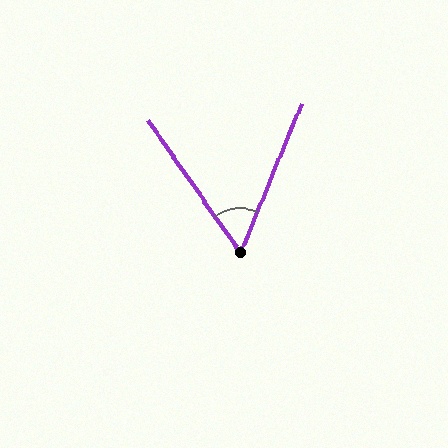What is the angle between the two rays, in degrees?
Approximately 57 degrees.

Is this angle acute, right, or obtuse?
It is acute.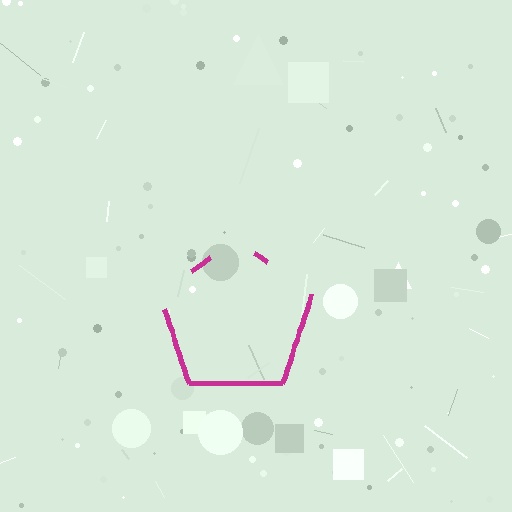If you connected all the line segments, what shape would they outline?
They would outline a pentagon.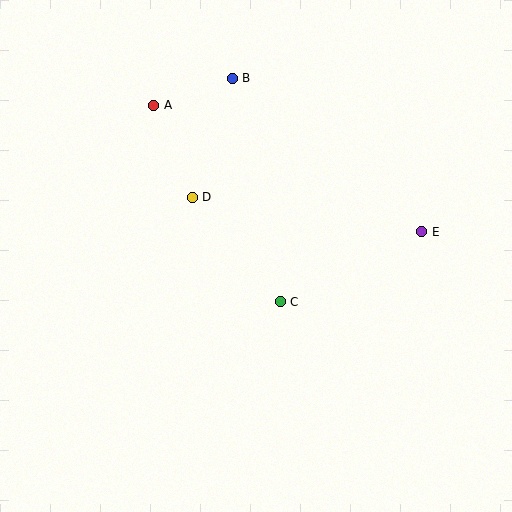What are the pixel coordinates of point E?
Point E is at (422, 232).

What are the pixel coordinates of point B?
Point B is at (232, 78).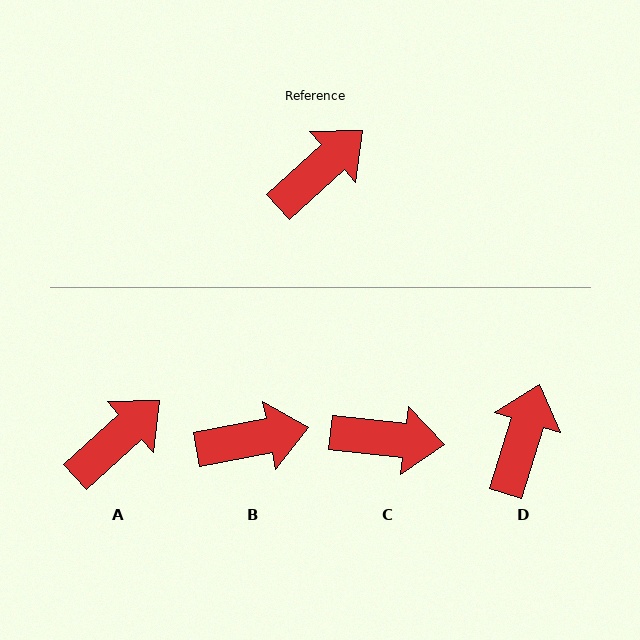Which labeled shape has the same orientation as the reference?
A.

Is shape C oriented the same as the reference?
No, it is off by about 48 degrees.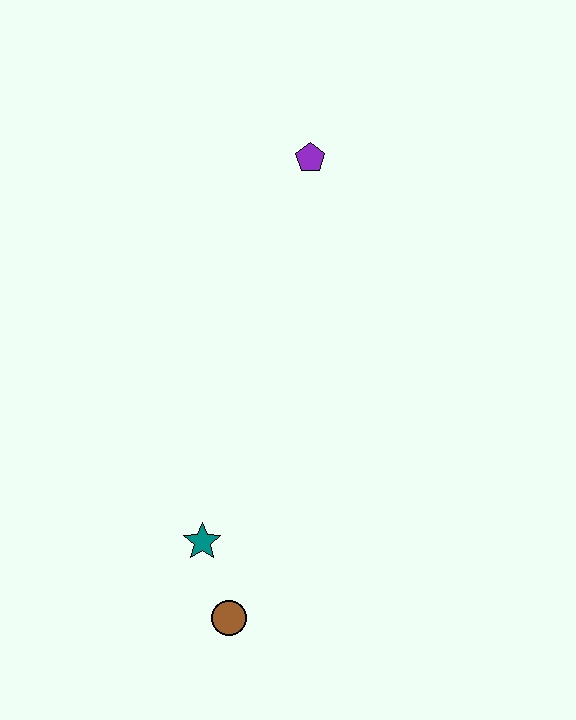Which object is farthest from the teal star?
The purple pentagon is farthest from the teal star.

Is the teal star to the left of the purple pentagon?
Yes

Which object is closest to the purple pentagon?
The teal star is closest to the purple pentagon.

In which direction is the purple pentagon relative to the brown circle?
The purple pentagon is above the brown circle.